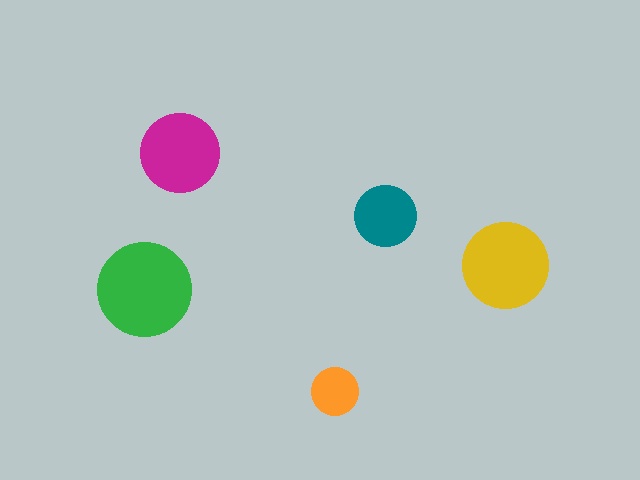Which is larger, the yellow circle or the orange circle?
The yellow one.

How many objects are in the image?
There are 5 objects in the image.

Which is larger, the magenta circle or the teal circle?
The magenta one.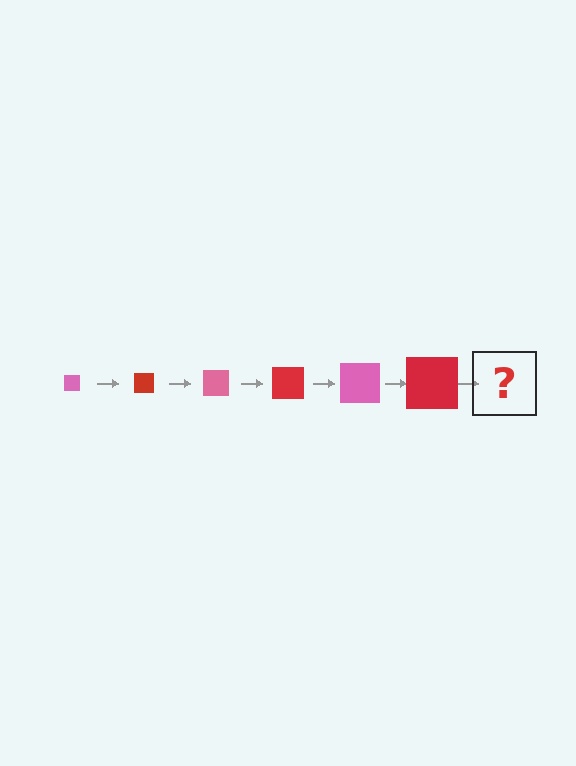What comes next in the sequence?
The next element should be a pink square, larger than the previous one.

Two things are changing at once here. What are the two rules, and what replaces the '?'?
The two rules are that the square grows larger each step and the color cycles through pink and red. The '?' should be a pink square, larger than the previous one.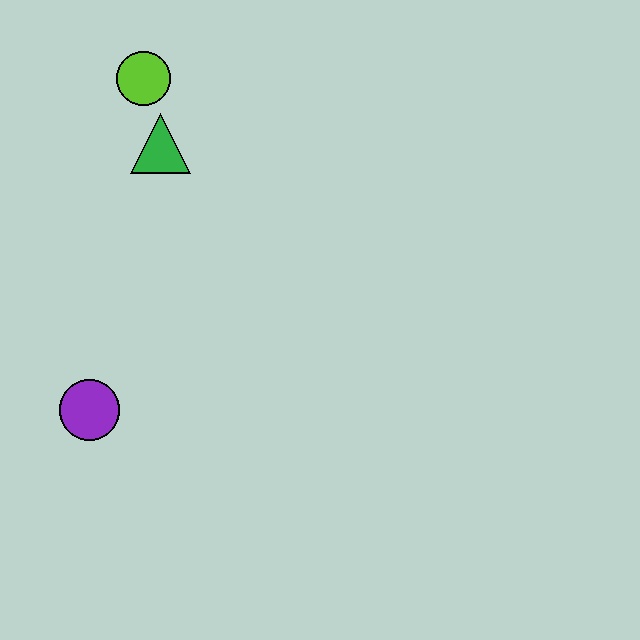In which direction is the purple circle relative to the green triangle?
The purple circle is below the green triangle.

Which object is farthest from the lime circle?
The purple circle is farthest from the lime circle.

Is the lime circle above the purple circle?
Yes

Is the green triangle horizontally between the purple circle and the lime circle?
No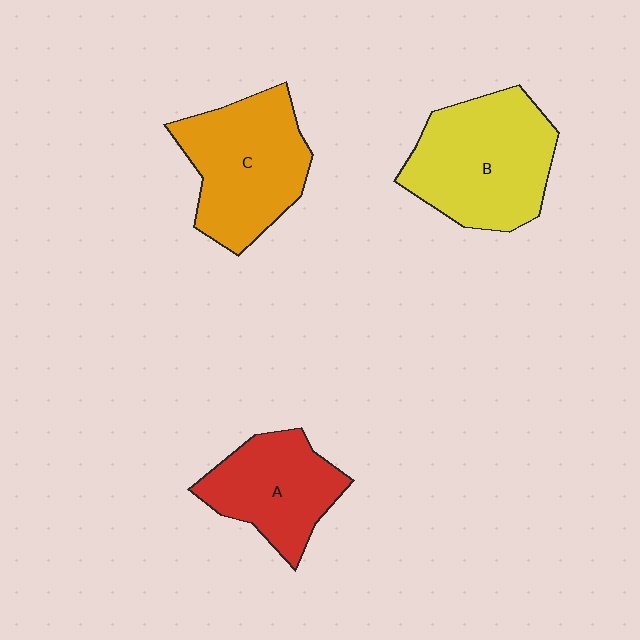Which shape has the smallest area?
Shape A (red).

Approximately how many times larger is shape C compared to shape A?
Approximately 1.3 times.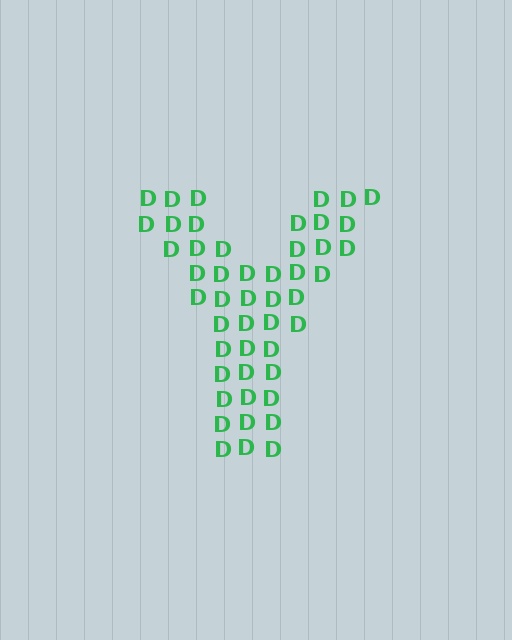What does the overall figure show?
The overall figure shows the letter Y.